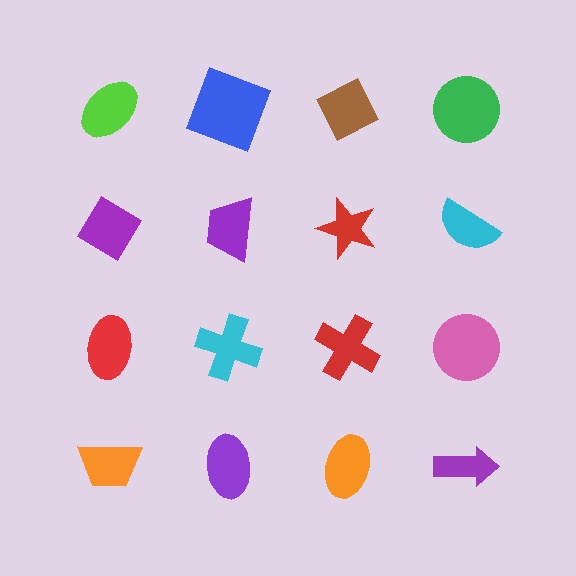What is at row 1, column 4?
A green circle.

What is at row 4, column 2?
A purple ellipse.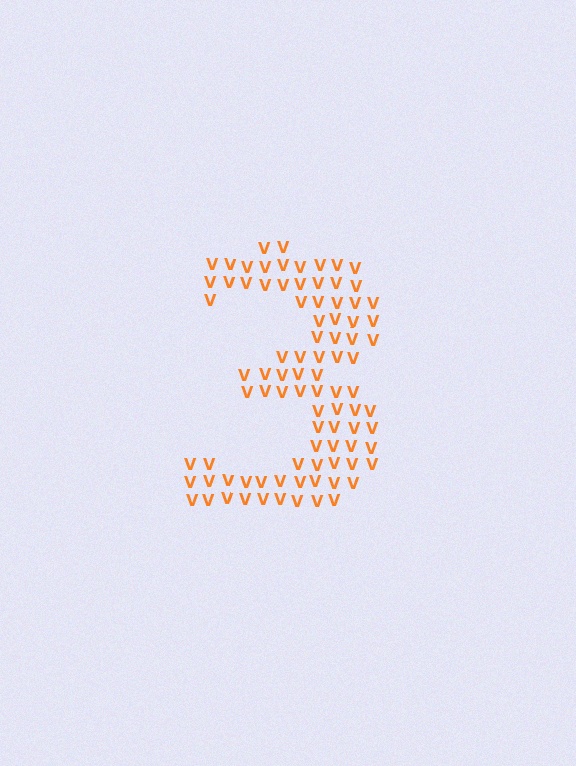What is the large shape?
The large shape is the digit 3.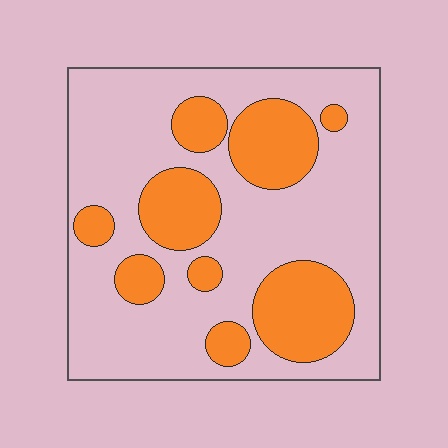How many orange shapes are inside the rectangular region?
9.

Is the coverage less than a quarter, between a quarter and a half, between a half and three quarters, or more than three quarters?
Between a quarter and a half.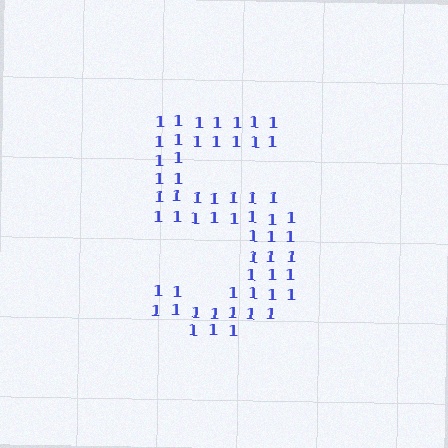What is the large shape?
The large shape is the digit 5.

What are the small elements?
The small elements are digit 1's.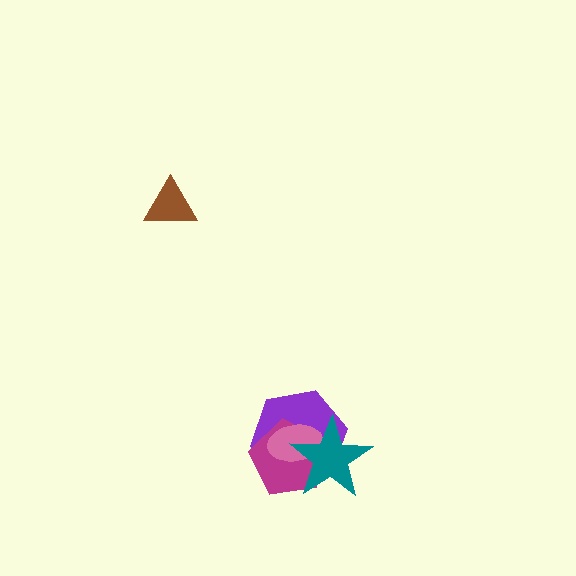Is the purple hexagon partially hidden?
Yes, it is partially covered by another shape.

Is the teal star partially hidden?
No, no other shape covers it.